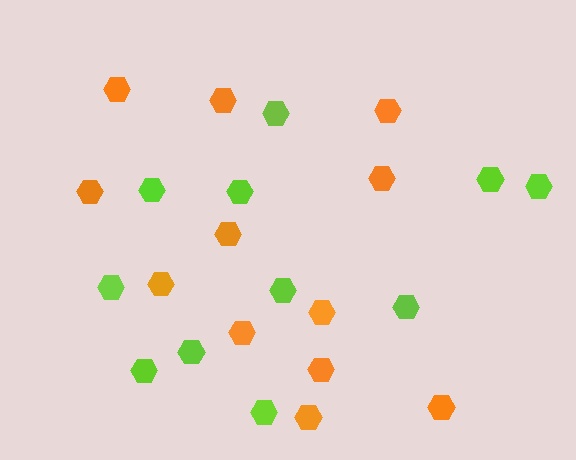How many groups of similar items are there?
There are 2 groups: one group of lime hexagons (11) and one group of orange hexagons (12).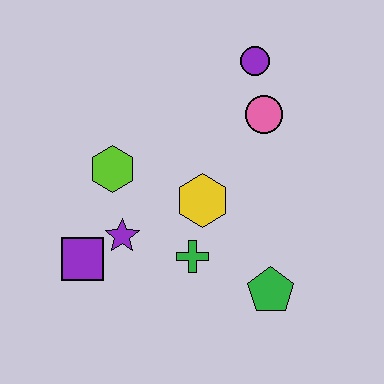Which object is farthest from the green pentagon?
The purple circle is farthest from the green pentagon.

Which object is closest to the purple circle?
The pink circle is closest to the purple circle.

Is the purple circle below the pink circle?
No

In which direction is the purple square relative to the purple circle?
The purple square is below the purple circle.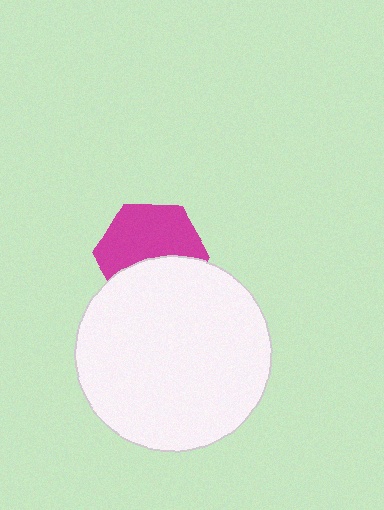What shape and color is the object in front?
The object in front is a white circle.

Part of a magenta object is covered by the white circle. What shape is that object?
It is a hexagon.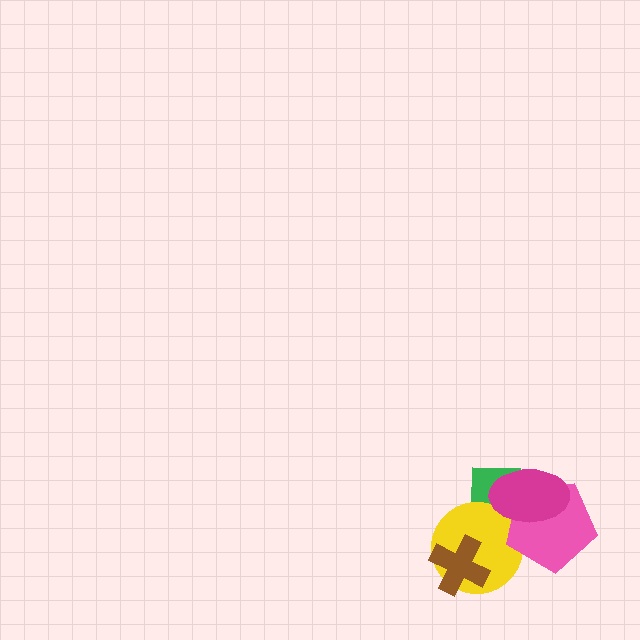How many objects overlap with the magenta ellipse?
3 objects overlap with the magenta ellipse.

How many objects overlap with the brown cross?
1 object overlaps with the brown cross.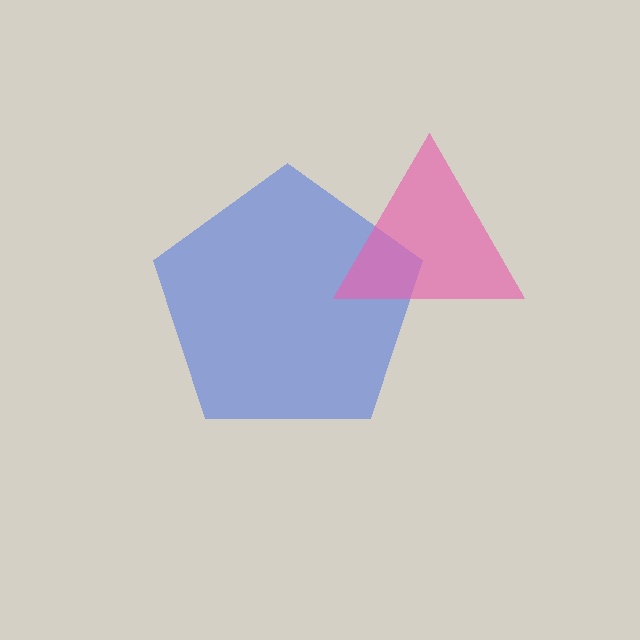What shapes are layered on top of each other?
The layered shapes are: a blue pentagon, a pink triangle.